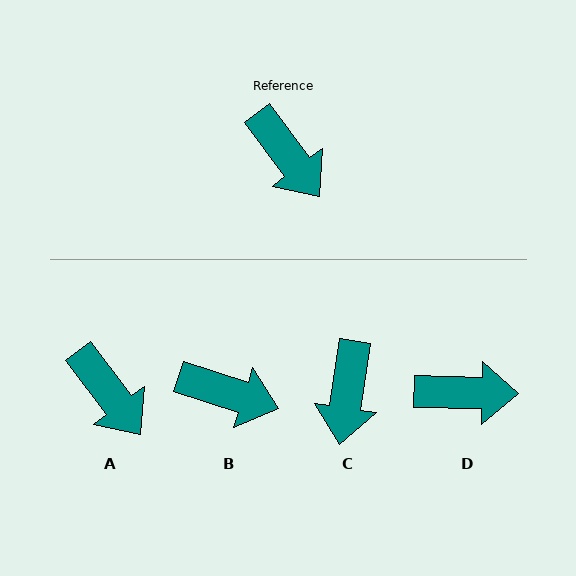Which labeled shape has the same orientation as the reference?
A.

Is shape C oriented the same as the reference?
No, it is off by about 45 degrees.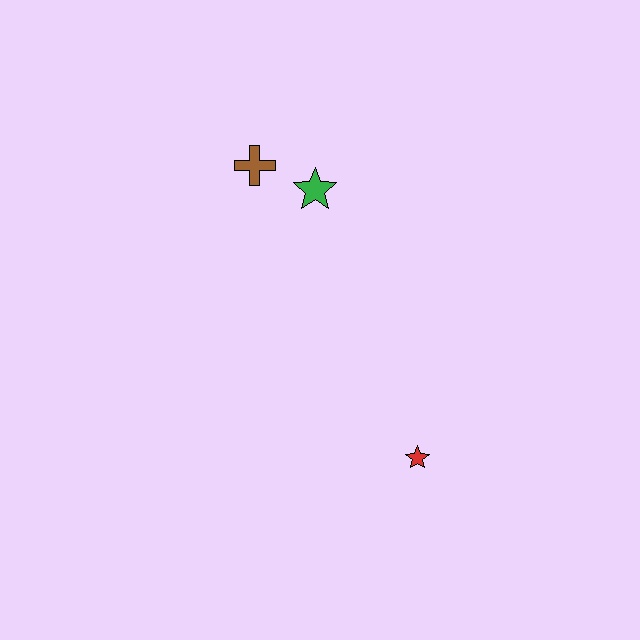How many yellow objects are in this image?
There are no yellow objects.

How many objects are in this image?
There are 3 objects.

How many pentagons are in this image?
There are no pentagons.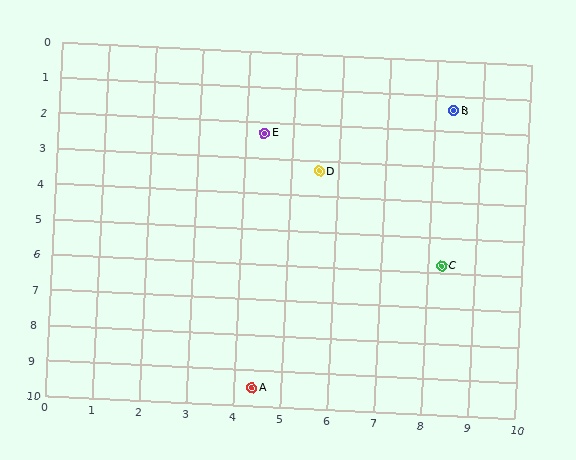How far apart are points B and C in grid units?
Points B and C are about 4.4 grid units apart.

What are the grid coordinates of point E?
Point E is at approximately (4.4, 2.3).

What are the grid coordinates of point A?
Point A is at approximately (4.4, 9.5).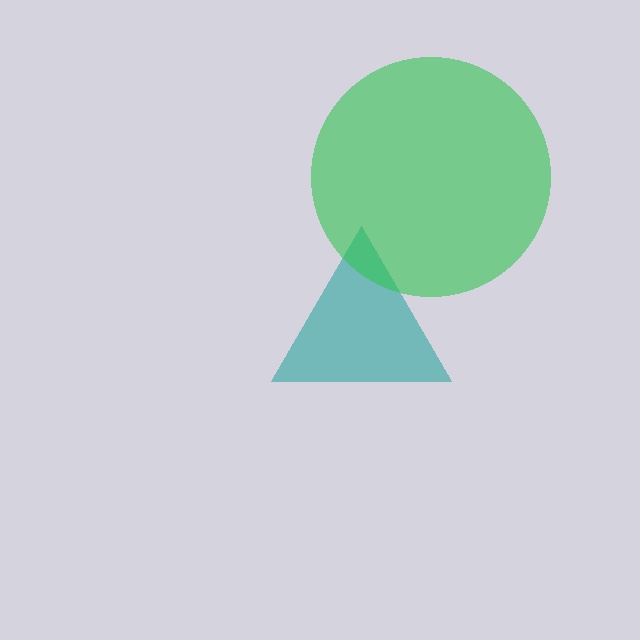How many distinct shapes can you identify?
There are 2 distinct shapes: a teal triangle, a green circle.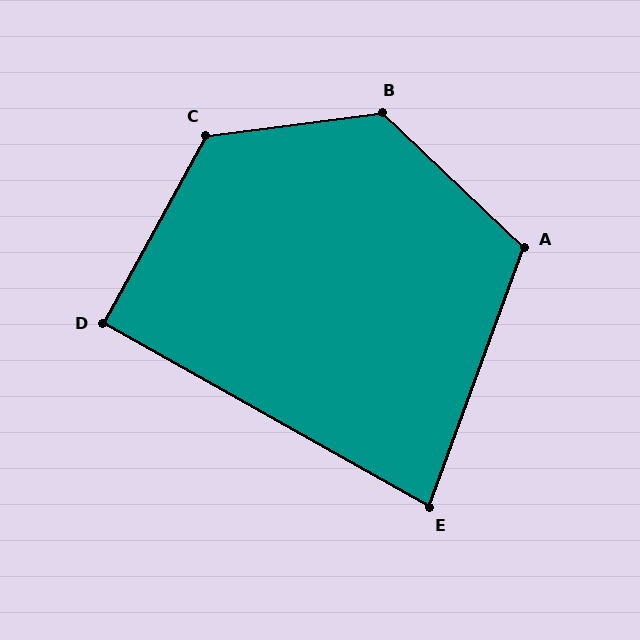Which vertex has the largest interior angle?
B, at approximately 129 degrees.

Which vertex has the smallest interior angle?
E, at approximately 81 degrees.